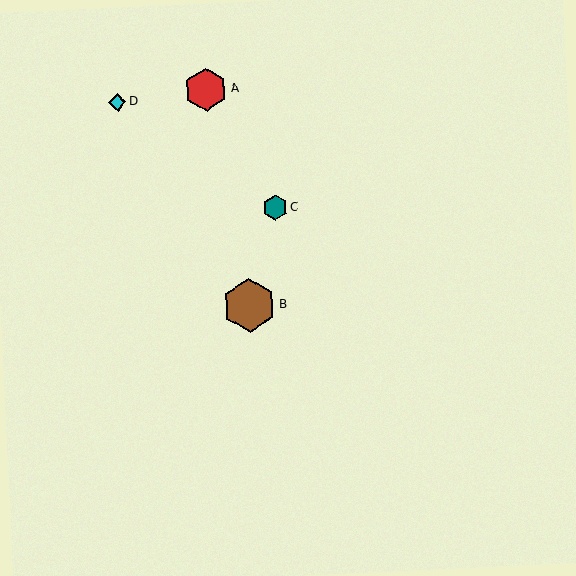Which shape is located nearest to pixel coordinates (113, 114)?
The cyan diamond (labeled D) at (117, 102) is nearest to that location.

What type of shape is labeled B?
Shape B is a brown hexagon.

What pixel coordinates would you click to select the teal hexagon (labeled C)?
Click at (275, 208) to select the teal hexagon C.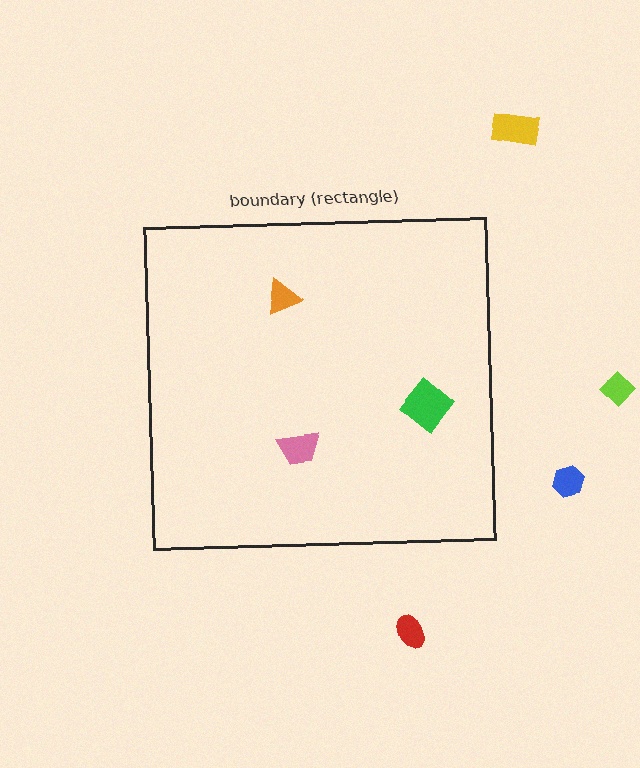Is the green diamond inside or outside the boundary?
Inside.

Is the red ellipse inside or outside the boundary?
Outside.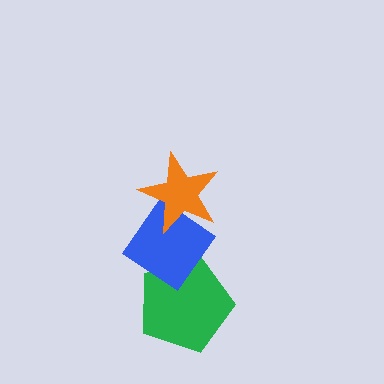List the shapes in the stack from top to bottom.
From top to bottom: the orange star, the blue diamond, the green pentagon.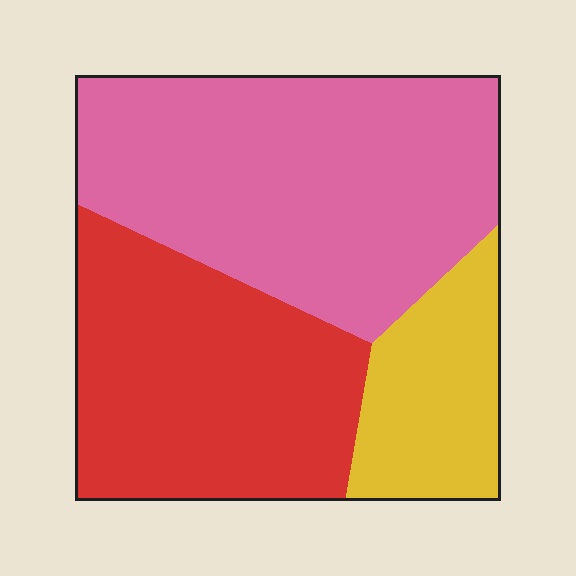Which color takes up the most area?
Pink, at roughly 45%.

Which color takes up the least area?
Yellow, at roughly 15%.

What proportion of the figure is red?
Red takes up about three eighths (3/8) of the figure.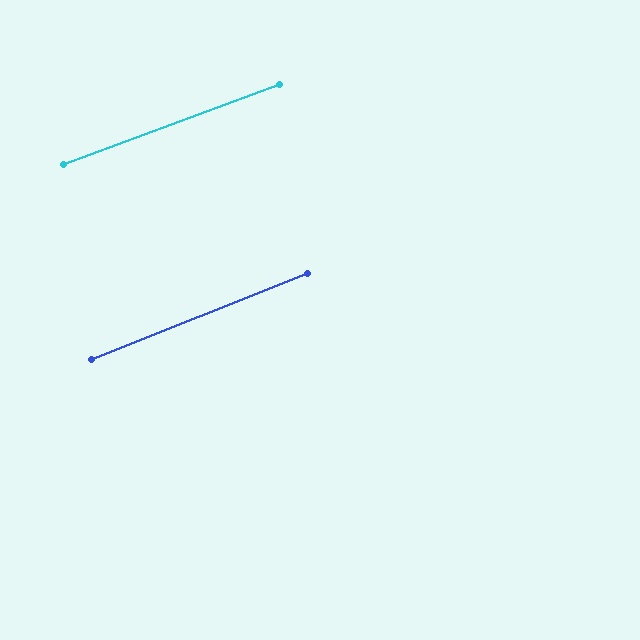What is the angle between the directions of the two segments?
Approximately 1 degree.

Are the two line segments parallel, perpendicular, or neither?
Parallel — their directions differ by only 1.4°.